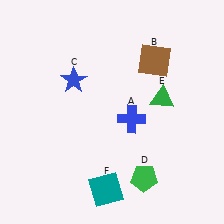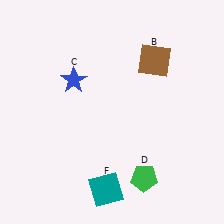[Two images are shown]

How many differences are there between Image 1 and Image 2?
There are 2 differences between the two images.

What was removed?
The green triangle (E), the blue cross (A) were removed in Image 2.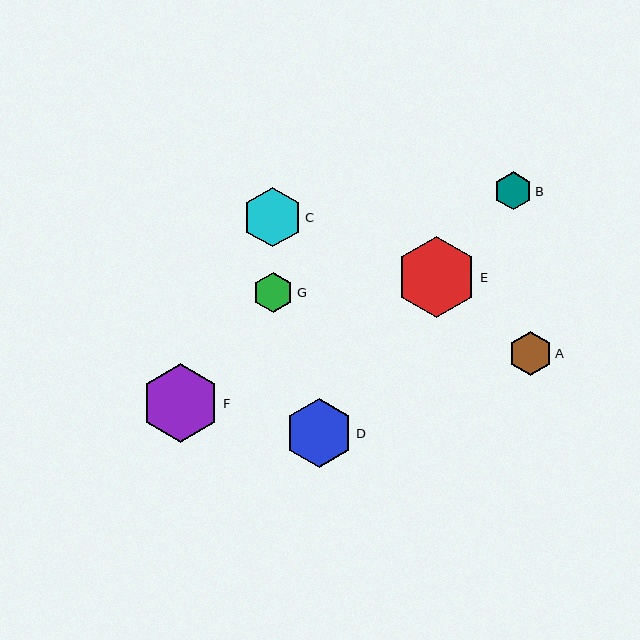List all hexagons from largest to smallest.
From largest to smallest: E, F, D, C, A, G, B.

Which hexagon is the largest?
Hexagon E is the largest with a size of approximately 81 pixels.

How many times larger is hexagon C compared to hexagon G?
Hexagon C is approximately 1.5 times the size of hexagon G.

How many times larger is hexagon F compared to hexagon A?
Hexagon F is approximately 1.8 times the size of hexagon A.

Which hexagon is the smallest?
Hexagon B is the smallest with a size of approximately 38 pixels.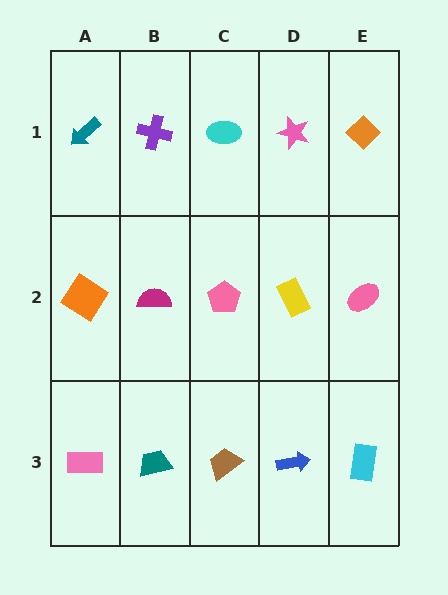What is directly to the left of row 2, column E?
A yellow rectangle.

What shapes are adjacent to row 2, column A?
A teal arrow (row 1, column A), a pink rectangle (row 3, column A), a magenta semicircle (row 2, column B).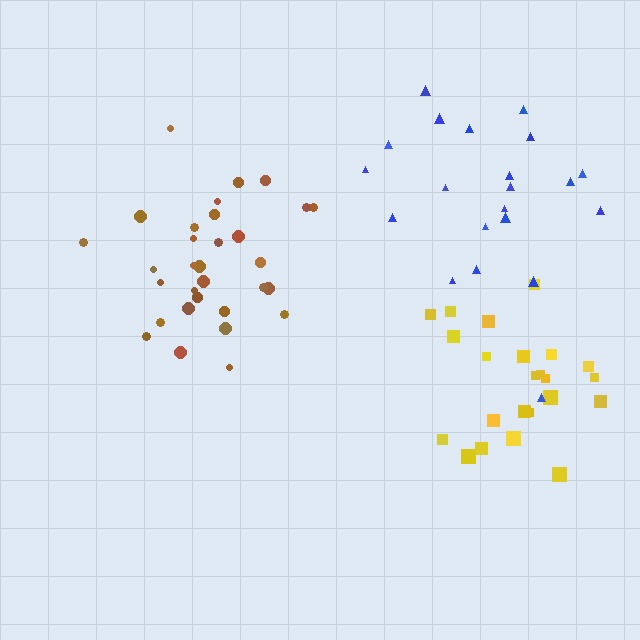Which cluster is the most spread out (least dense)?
Blue.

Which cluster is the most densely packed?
Brown.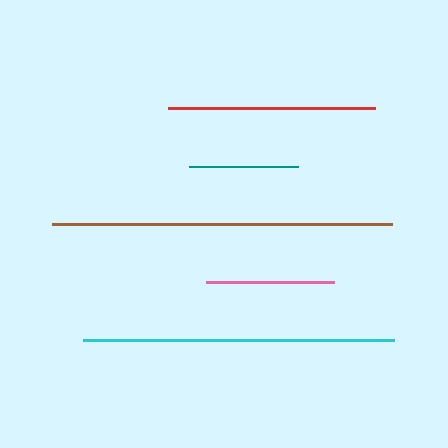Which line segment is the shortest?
The teal line is the shortest at approximately 110 pixels.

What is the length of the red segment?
The red segment is approximately 207 pixels long.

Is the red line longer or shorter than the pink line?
The red line is longer than the pink line.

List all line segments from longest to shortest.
From longest to shortest: brown, cyan, red, pink, teal.